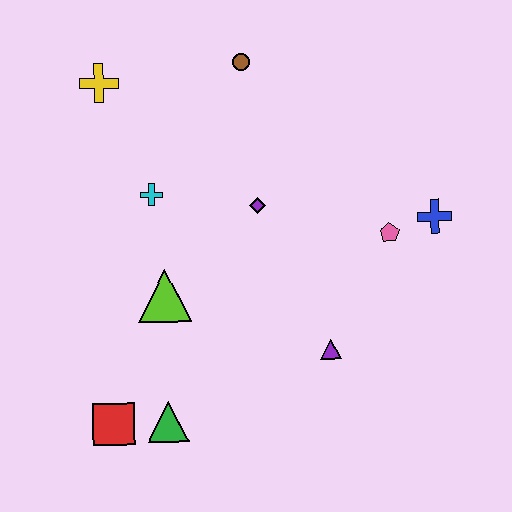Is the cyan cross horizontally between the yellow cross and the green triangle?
Yes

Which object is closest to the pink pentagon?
The blue cross is closest to the pink pentagon.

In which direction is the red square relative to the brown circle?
The red square is below the brown circle.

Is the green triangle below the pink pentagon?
Yes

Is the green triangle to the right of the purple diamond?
No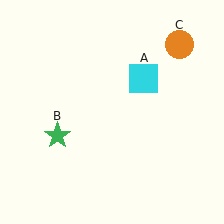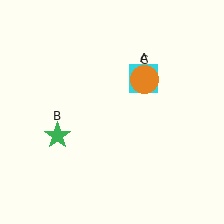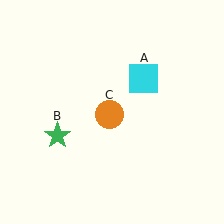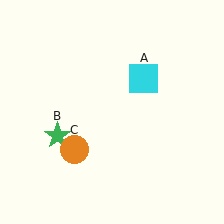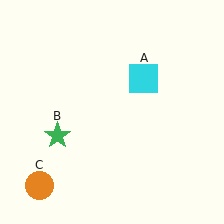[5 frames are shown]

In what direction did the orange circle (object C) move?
The orange circle (object C) moved down and to the left.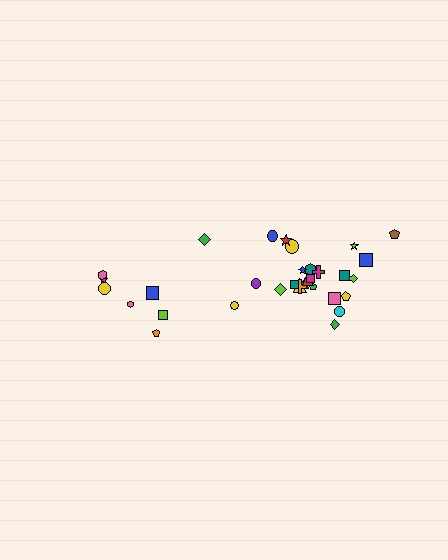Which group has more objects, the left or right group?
The right group.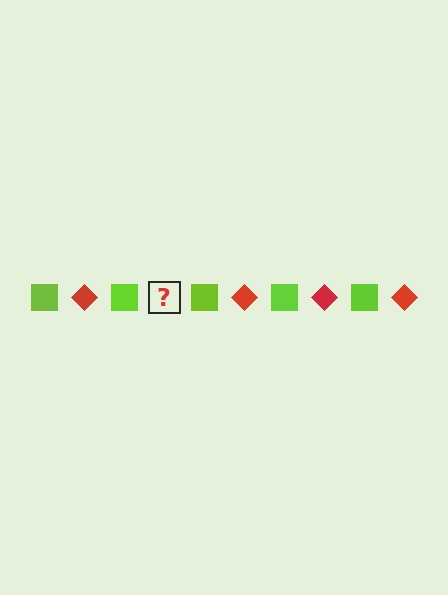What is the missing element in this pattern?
The missing element is a red diamond.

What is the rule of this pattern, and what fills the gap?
The rule is that the pattern alternates between lime square and red diamond. The gap should be filled with a red diamond.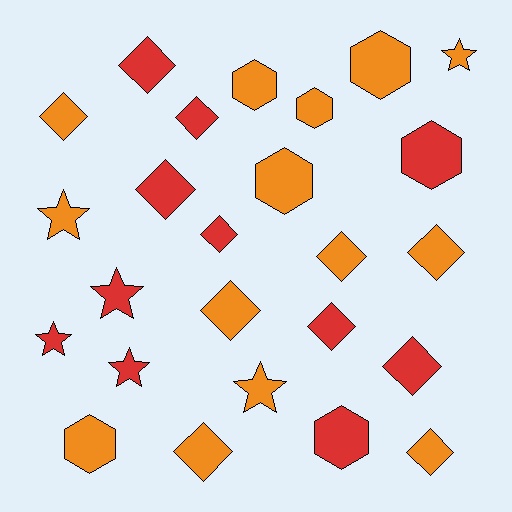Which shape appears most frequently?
Diamond, with 12 objects.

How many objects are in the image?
There are 25 objects.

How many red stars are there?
There are 3 red stars.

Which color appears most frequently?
Orange, with 14 objects.